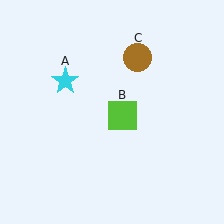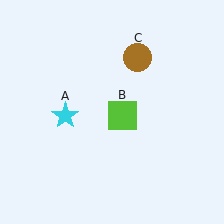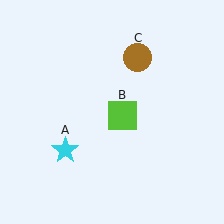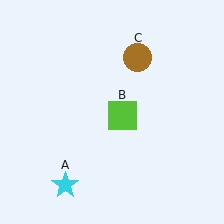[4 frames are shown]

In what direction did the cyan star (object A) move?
The cyan star (object A) moved down.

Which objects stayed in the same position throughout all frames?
Lime square (object B) and brown circle (object C) remained stationary.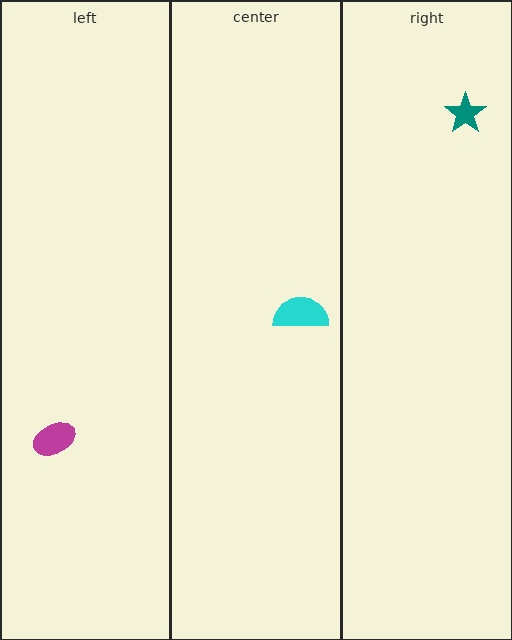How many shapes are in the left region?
1.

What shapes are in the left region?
The magenta ellipse.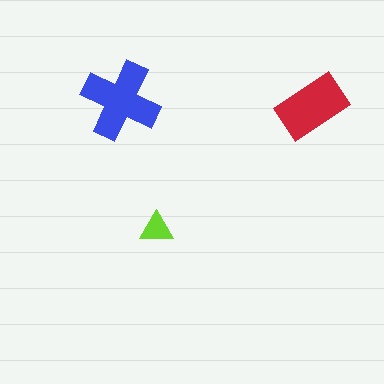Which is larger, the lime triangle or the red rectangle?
The red rectangle.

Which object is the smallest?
The lime triangle.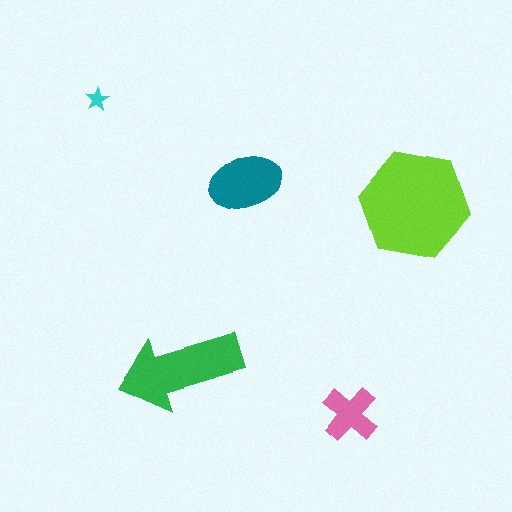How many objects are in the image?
There are 5 objects in the image.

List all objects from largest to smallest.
The lime hexagon, the green arrow, the teal ellipse, the pink cross, the cyan star.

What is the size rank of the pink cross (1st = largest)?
4th.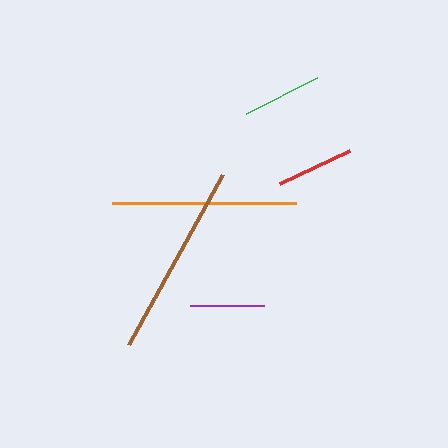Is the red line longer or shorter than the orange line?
The orange line is longer than the red line.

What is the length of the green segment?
The green segment is approximately 79 pixels long.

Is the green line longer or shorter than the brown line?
The brown line is longer than the green line.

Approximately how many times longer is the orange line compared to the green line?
The orange line is approximately 2.3 times the length of the green line.